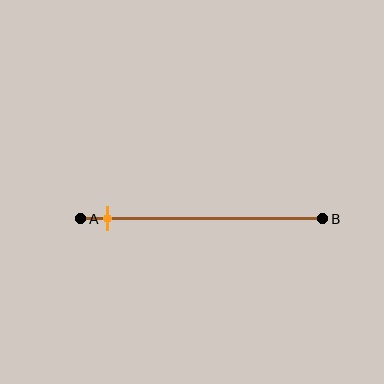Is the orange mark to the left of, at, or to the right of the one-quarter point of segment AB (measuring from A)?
The orange mark is to the left of the one-quarter point of segment AB.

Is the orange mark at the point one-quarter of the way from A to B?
No, the mark is at about 10% from A, not at the 25% one-quarter point.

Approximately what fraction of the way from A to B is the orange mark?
The orange mark is approximately 10% of the way from A to B.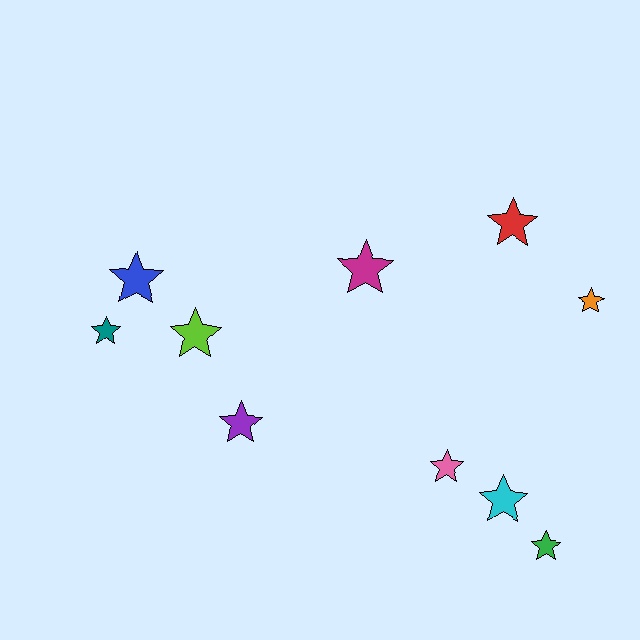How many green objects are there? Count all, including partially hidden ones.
There is 1 green object.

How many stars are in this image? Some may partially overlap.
There are 10 stars.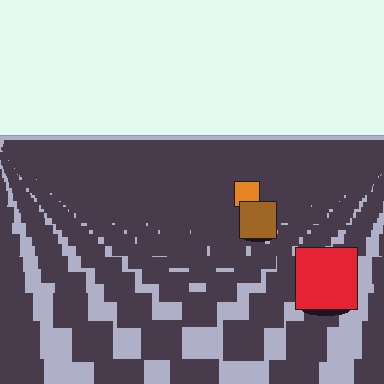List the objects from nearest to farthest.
From nearest to farthest: the red square, the brown square, the orange square.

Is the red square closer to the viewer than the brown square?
Yes. The red square is closer — you can tell from the texture gradient: the ground texture is coarser near it.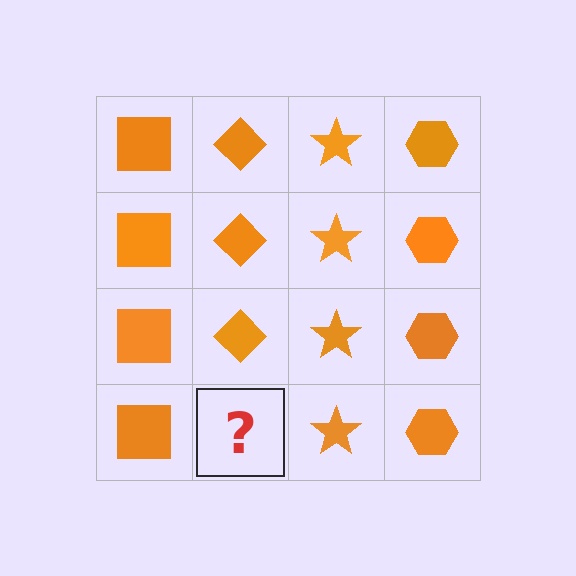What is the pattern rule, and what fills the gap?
The rule is that each column has a consistent shape. The gap should be filled with an orange diamond.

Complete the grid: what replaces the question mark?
The question mark should be replaced with an orange diamond.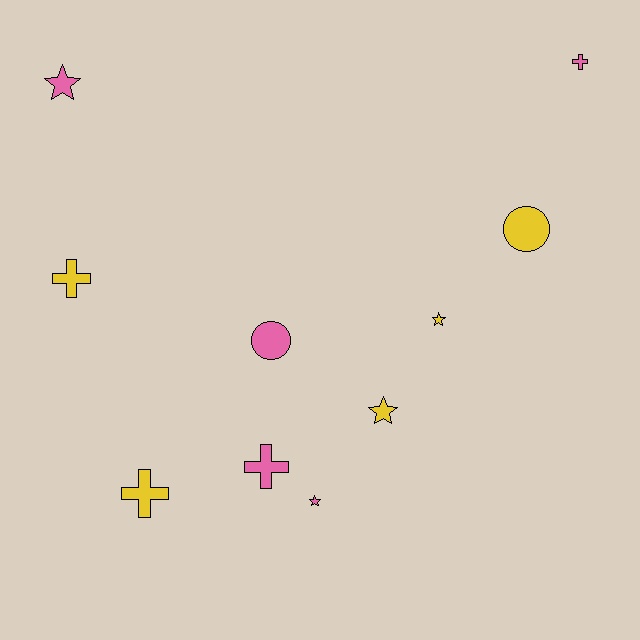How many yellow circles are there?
There is 1 yellow circle.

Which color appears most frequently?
Yellow, with 5 objects.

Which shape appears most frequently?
Cross, with 4 objects.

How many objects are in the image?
There are 10 objects.